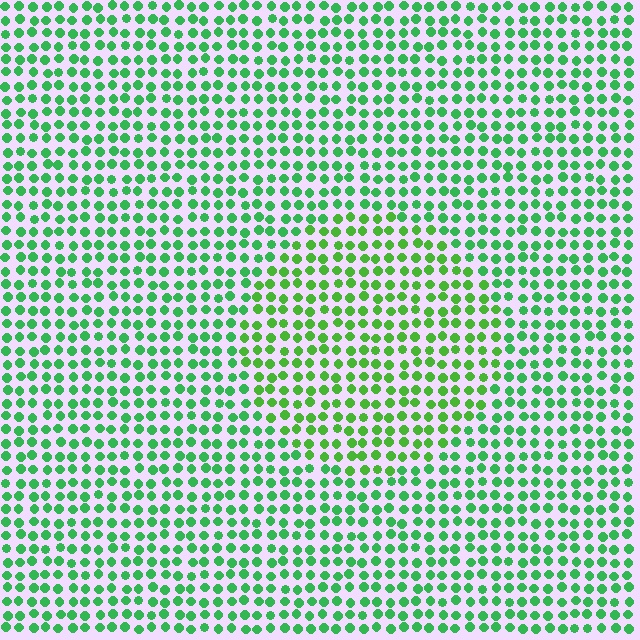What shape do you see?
I see a circle.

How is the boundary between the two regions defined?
The boundary is defined purely by a slight shift in hue (about 24 degrees). Spacing, size, and orientation are identical on both sides.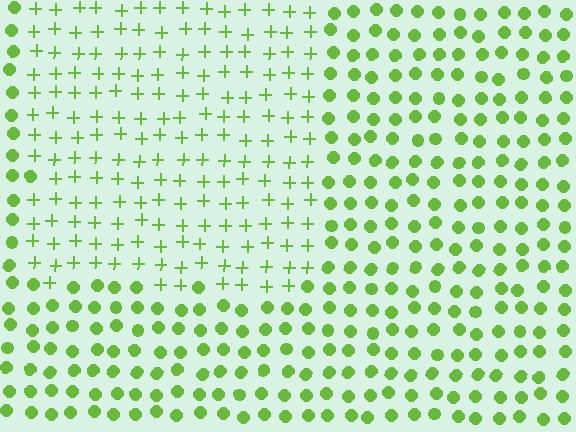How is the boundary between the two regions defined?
The boundary is defined by a change in element shape: plus signs inside vs. circles outside. All elements share the same color and spacing.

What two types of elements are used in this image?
The image uses plus signs inside the rectangle region and circles outside it.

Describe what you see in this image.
The image is filled with small lime elements arranged in a uniform grid. A rectangle-shaped region contains plus signs, while the surrounding area contains circles. The boundary is defined purely by the change in element shape.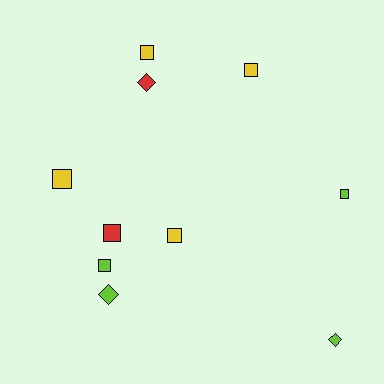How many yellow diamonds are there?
There are no yellow diamonds.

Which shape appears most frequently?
Square, with 7 objects.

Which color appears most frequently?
Lime, with 4 objects.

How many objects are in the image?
There are 10 objects.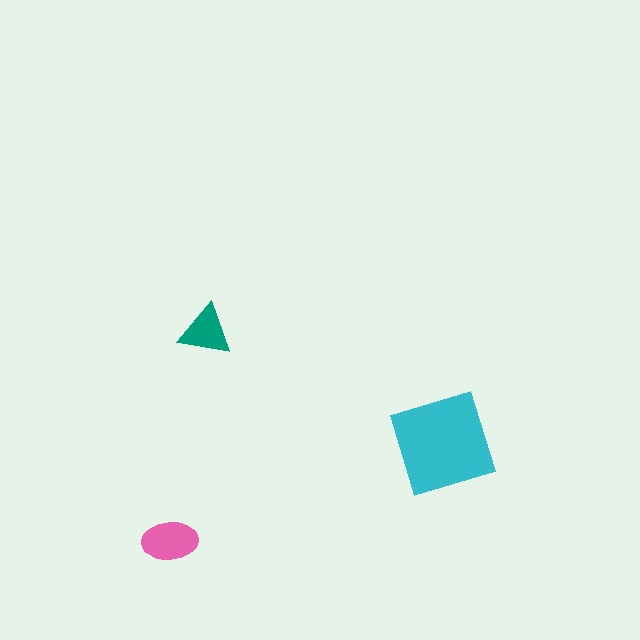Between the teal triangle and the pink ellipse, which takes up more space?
The pink ellipse.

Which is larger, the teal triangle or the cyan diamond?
The cyan diamond.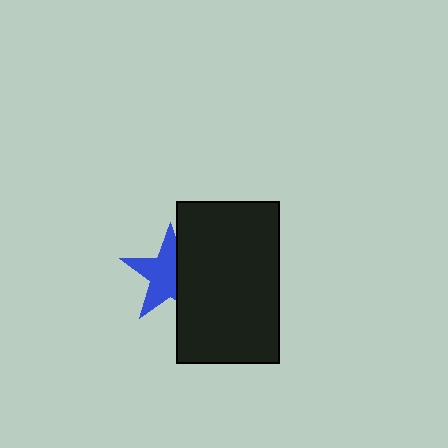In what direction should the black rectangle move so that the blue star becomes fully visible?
The black rectangle should move right. That is the shortest direction to clear the overlap and leave the blue star fully visible.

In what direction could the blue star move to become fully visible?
The blue star could move left. That would shift it out from behind the black rectangle entirely.